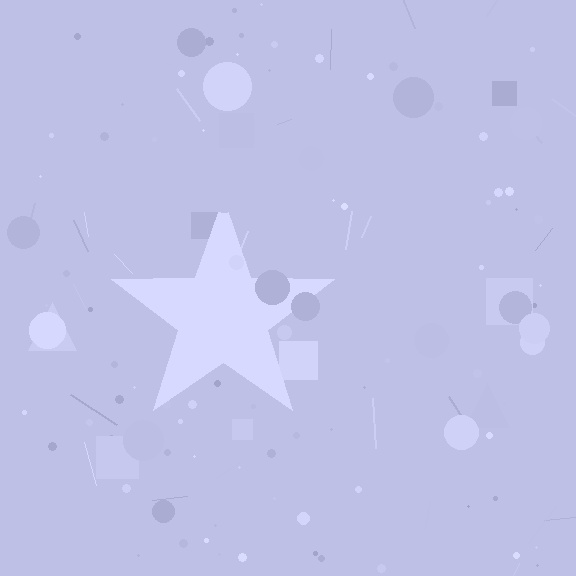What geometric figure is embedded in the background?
A star is embedded in the background.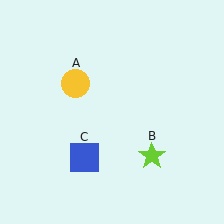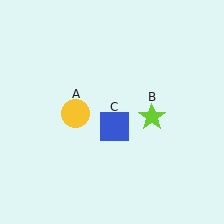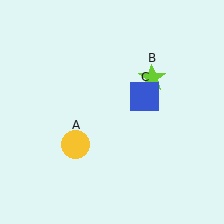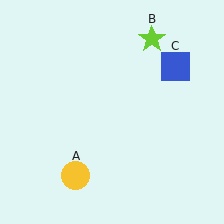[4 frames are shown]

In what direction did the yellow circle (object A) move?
The yellow circle (object A) moved down.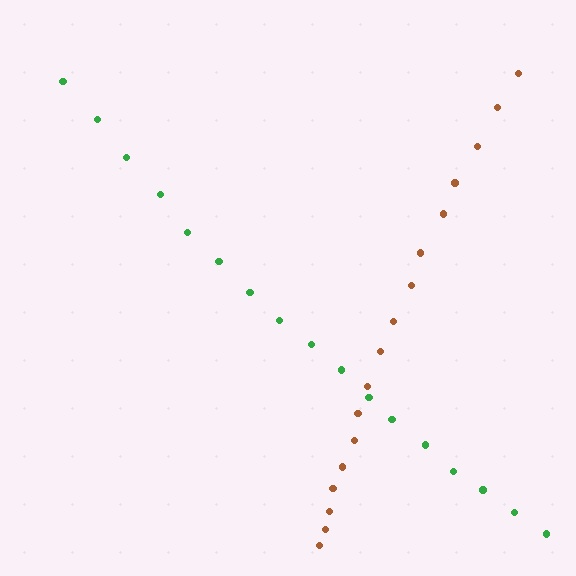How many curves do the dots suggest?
There are 2 distinct paths.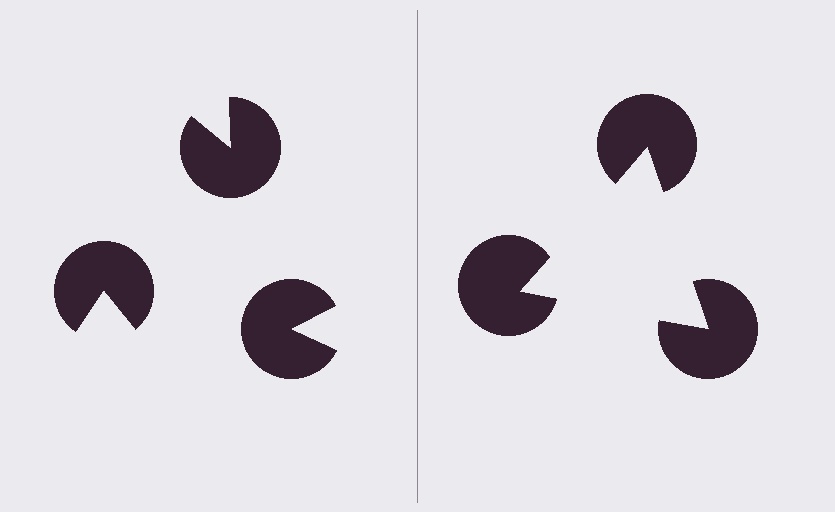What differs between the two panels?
The pac-man discs are positioned identically on both sides; only the wedge orientations differ. On the right they align to a triangle; on the left they are misaligned.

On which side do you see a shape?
An illusory triangle appears on the right side. On the left side the wedge cuts are rotated, so no coherent shape forms.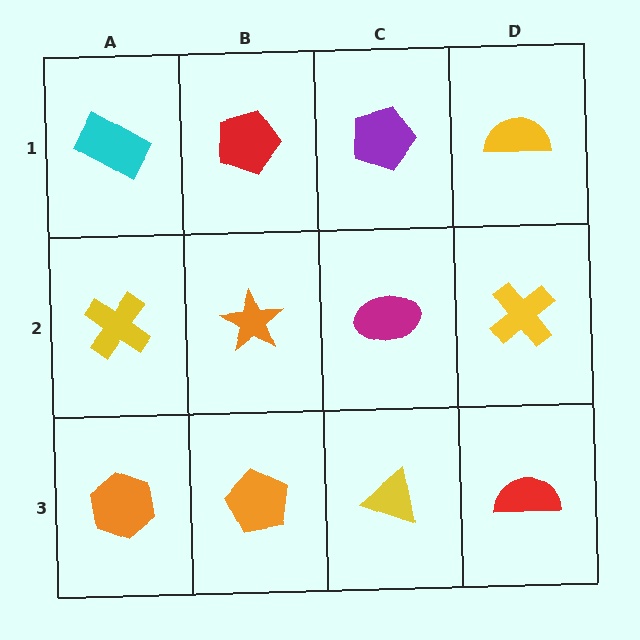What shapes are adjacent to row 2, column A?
A cyan rectangle (row 1, column A), an orange hexagon (row 3, column A), an orange star (row 2, column B).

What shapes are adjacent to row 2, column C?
A purple pentagon (row 1, column C), a yellow triangle (row 3, column C), an orange star (row 2, column B), a yellow cross (row 2, column D).